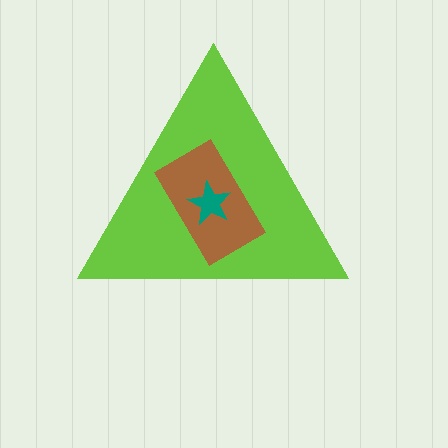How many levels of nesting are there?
3.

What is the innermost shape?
The teal star.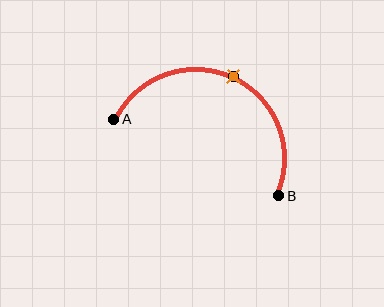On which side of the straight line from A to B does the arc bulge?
The arc bulges above the straight line connecting A and B.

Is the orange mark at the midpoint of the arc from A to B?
Yes. The orange mark lies on the arc at equal arc-length from both A and B — it is the arc midpoint.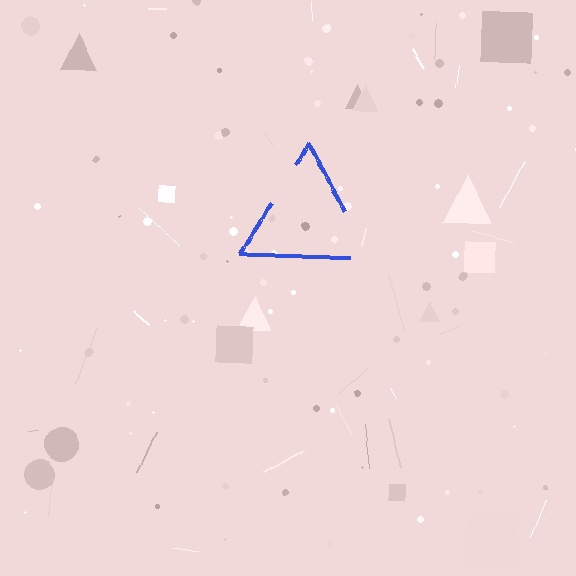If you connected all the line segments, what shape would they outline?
They would outline a triangle.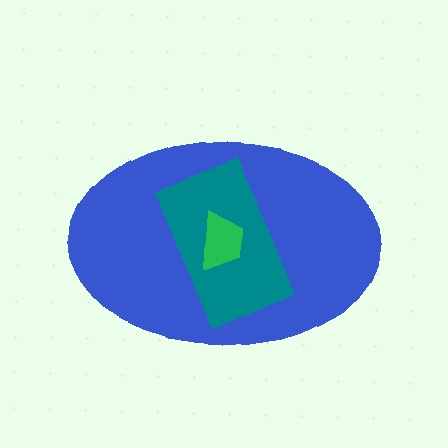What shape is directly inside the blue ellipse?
The teal rectangle.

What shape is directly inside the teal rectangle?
The green trapezoid.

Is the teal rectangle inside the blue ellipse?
Yes.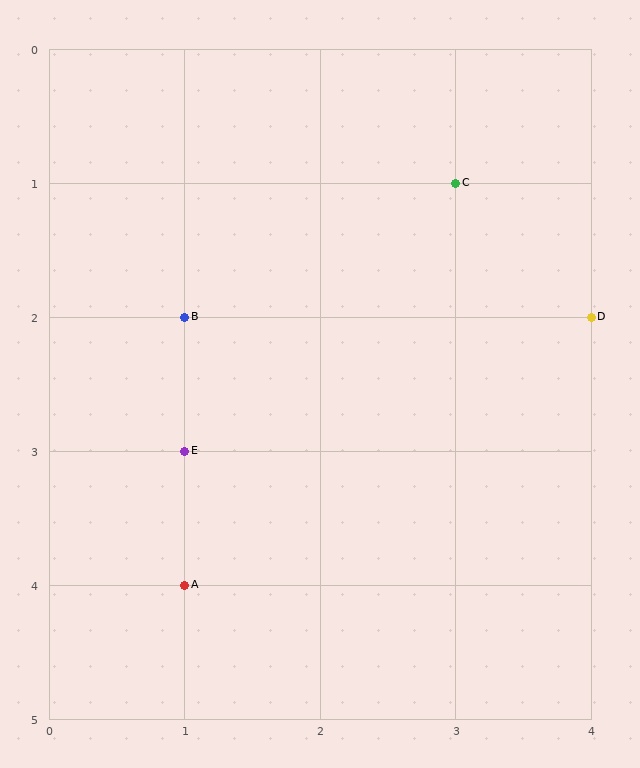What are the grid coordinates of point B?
Point B is at grid coordinates (1, 2).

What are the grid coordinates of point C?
Point C is at grid coordinates (3, 1).